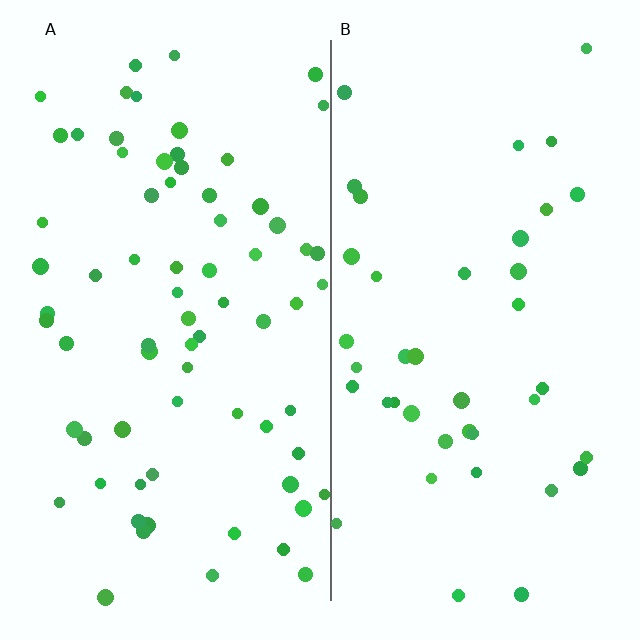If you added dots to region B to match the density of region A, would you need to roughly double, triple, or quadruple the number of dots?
Approximately double.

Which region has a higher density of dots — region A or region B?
A (the left).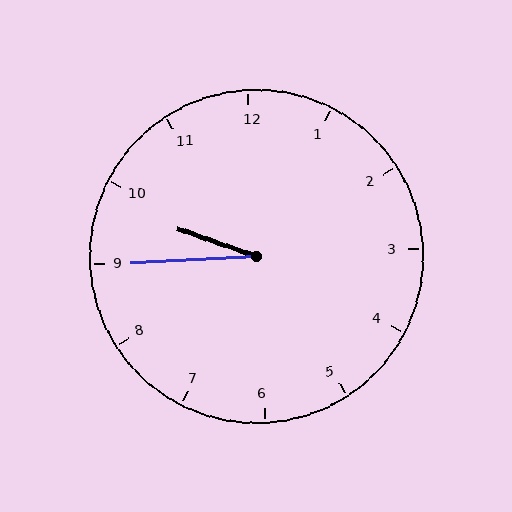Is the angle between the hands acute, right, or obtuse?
It is acute.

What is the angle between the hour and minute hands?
Approximately 22 degrees.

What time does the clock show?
9:45.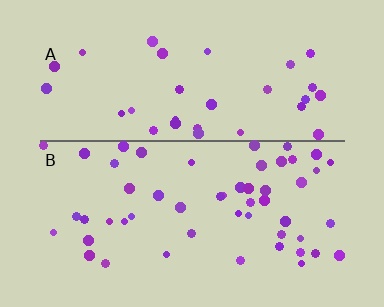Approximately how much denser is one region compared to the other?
Approximately 1.6× — region B over region A.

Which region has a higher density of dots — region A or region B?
B (the bottom).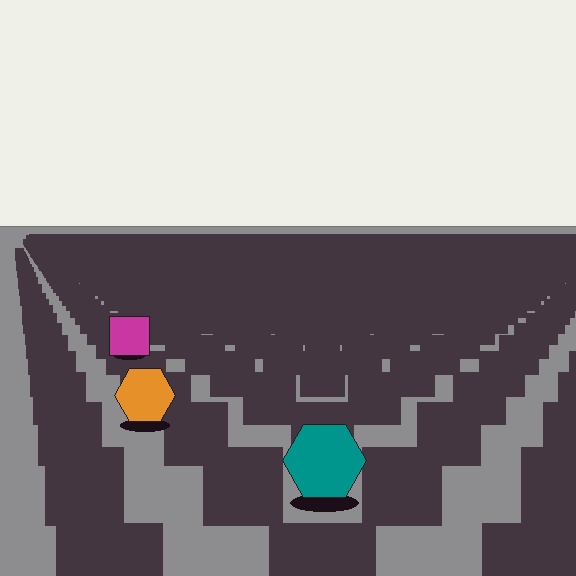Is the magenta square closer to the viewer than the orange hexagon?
No. The orange hexagon is closer — you can tell from the texture gradient: the ground texture is coarser near it.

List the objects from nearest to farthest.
From nearest to farthest: the teal hexagon, the orange hexagon, the magenta square.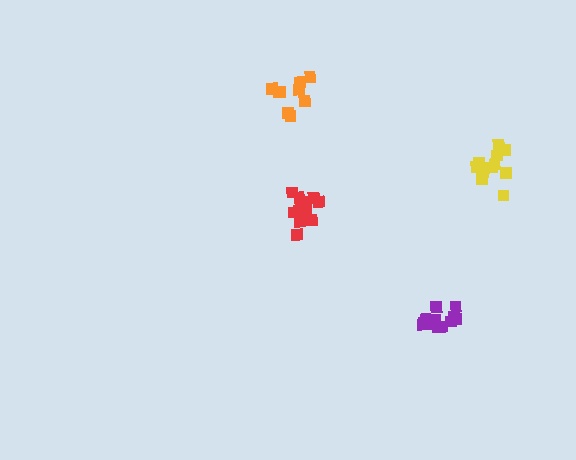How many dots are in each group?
Group 1: 11 dots, Group 2: 9 dots, Group 3: 13 dots, Group 4: 12 dots (45 total).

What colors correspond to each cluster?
The clusters are colored: yellow, orange, red, purple.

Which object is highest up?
The orange cluster is topmost.